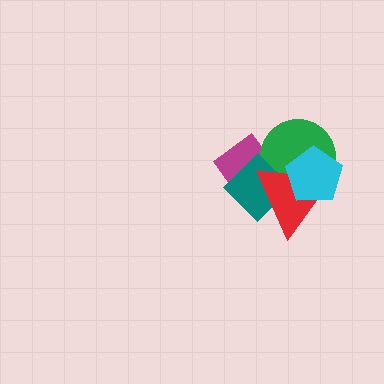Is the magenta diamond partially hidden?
Yes, it is partially covered by another shape.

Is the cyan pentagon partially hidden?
No, no other shape covers it.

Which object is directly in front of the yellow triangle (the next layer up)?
The magenta diamond is directly in front of the yellow triangle.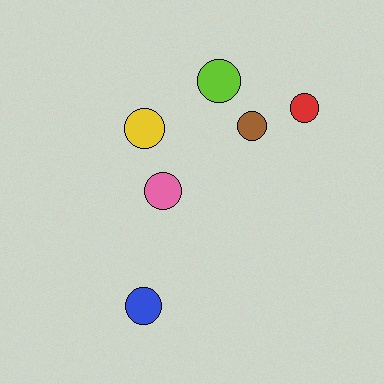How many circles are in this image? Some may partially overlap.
There are 6 circles.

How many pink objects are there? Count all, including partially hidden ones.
There is 1 pink object.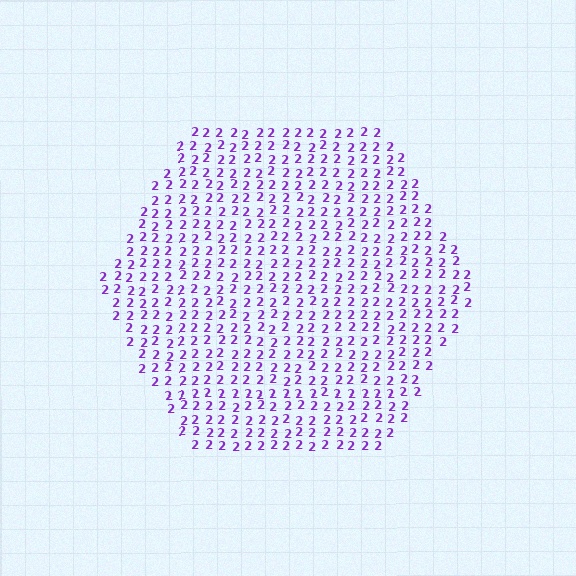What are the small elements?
The small elements are digit 2's.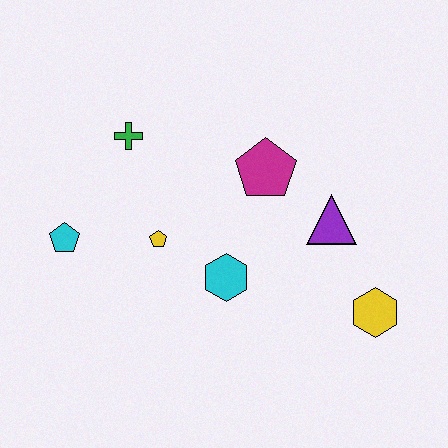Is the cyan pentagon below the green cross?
Yes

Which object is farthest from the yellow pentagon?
The yellow hexagon is farthest from the yellow pentagon.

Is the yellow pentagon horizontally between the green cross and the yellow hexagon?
Yes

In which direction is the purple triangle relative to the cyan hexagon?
The purple triangle is to the right of the cyan hexagon.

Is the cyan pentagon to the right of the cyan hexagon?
No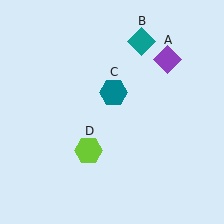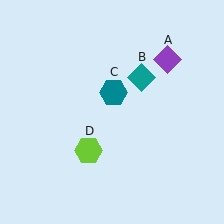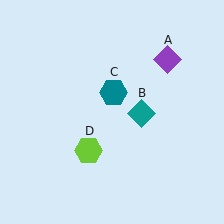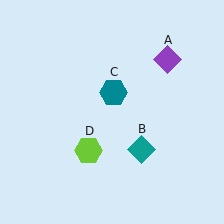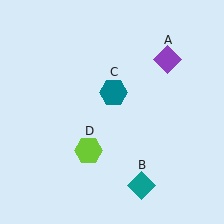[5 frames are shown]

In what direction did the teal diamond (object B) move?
The teal diamond (object B) moved down.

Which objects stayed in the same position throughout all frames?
Purple diamond (object A) and teal hexagon (object C) and lime hexagon (object D) remained stationary.